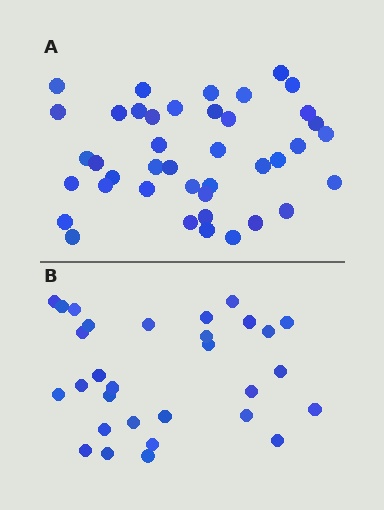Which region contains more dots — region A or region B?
Region A (the top region) has more dots.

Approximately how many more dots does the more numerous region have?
Region A has roughly 12 or so more dots than region B.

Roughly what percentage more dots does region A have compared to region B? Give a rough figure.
About 35% more.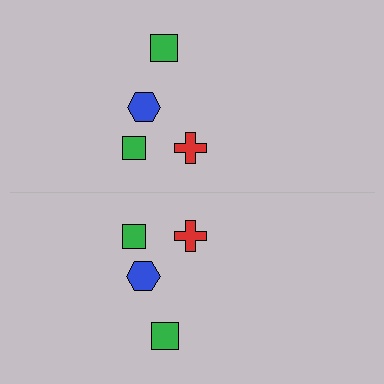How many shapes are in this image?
There are 8 shapes in this image.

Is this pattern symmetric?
Yes, this pattern has bilateral (reflection) symmetry.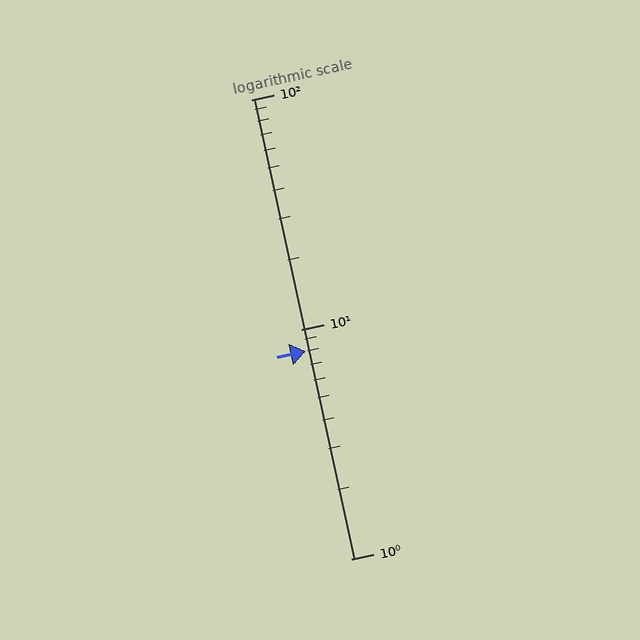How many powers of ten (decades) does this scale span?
The scale spans 2 decades, from 1 to 100.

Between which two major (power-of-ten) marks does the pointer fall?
The pointer is between 1 and 10.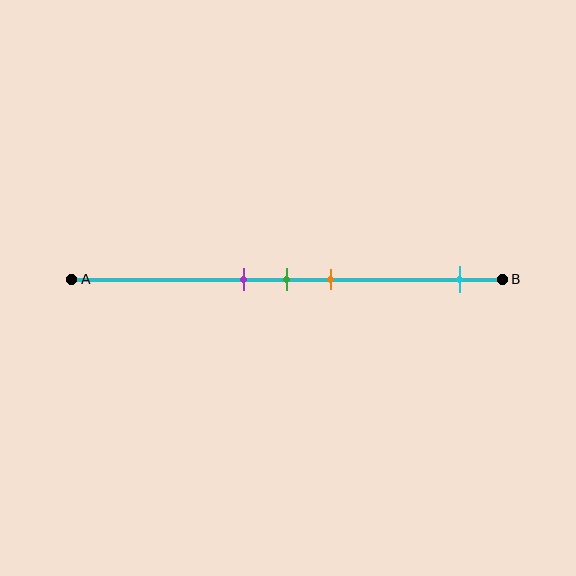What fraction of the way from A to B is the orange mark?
The orange mark is approximately 60% (0.6) of the way from A to B.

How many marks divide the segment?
There are 4 marks dividing the segment.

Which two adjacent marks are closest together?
The purple and green marks are the closest adjacent pair.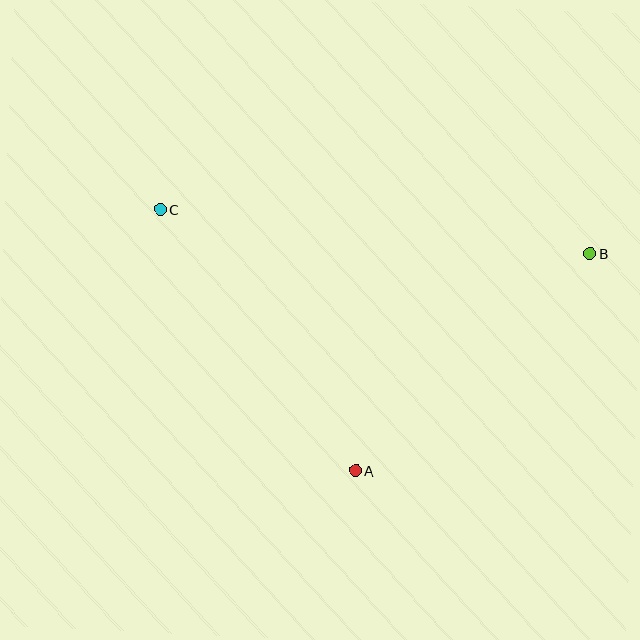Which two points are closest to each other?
Points A and B are closest to each other.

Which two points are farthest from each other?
Points B and C are farthest from each other.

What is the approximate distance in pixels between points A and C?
The distance between A and C is approximately 326 pixels.